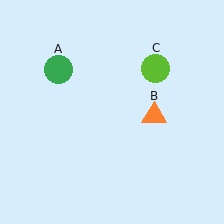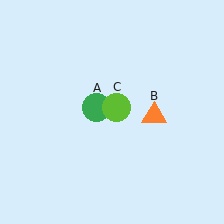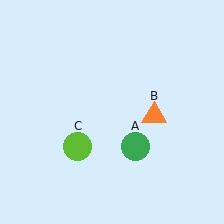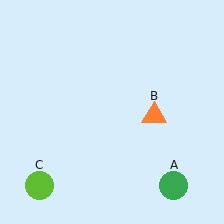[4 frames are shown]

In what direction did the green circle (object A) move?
The green circle (object A) moved down and to the right.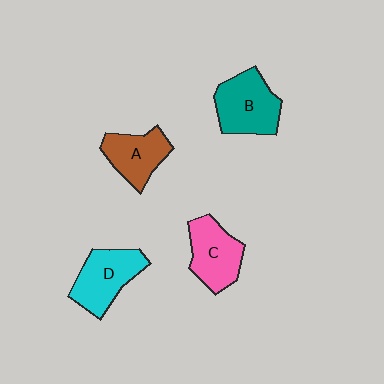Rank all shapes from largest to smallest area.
From largest to smallest: B (teal), D (cyan), C (pink), A (brown).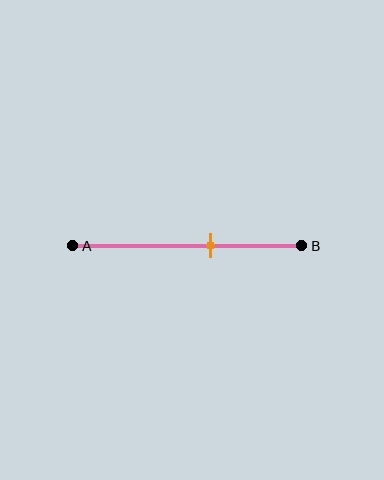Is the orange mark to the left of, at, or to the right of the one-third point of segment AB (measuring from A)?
The orange mark is to the right of the one-third point of segment AB.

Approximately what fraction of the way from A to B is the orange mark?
The orange mark is approximately 60% of the way from A to B.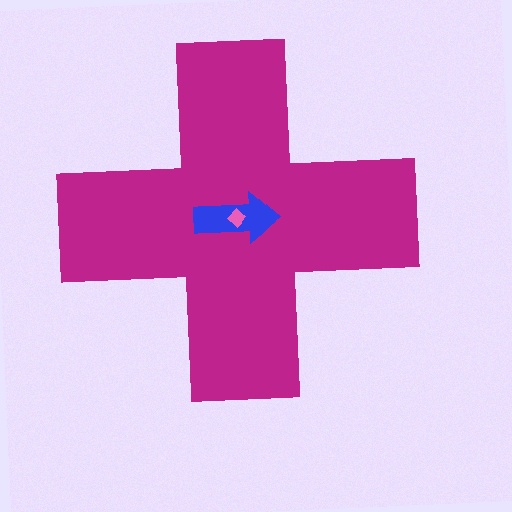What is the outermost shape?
The magenta cross.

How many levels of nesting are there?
3.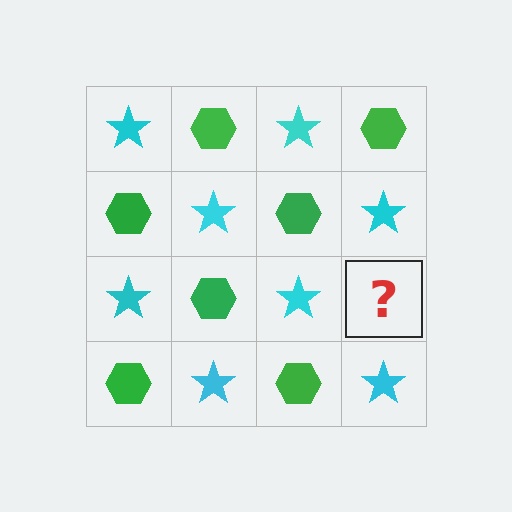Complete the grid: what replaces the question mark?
The question mark should be replaced with a green hexagon.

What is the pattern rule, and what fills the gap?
The rule is that it alternates cyan star and green hexagon in a checkerboard pattern. The gap should be filled with a green hexagon.